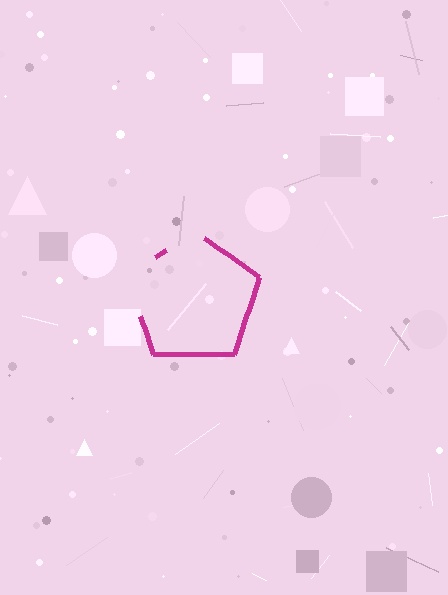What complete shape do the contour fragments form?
The contour fragments form a pentagon.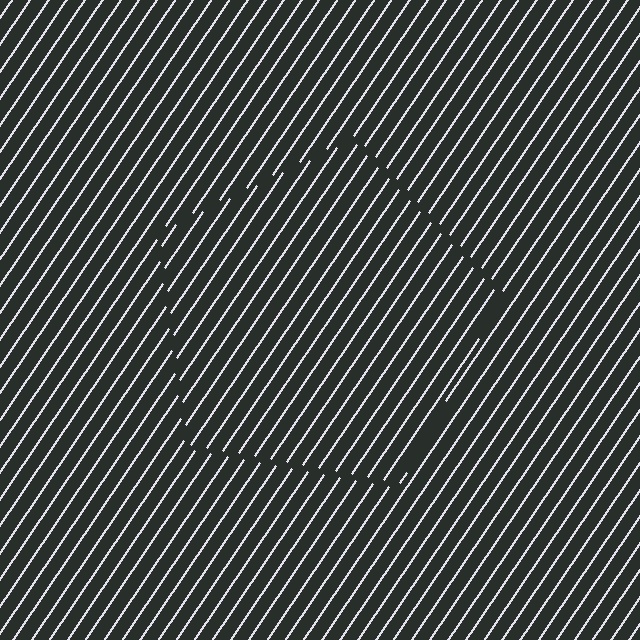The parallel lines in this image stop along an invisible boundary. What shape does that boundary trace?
An illusory pentagon. The interior of the shape contains the same grating, shifted by half a period — the contour is defined by the phase discontinuity where line-ends from the inner and outer gratings abut.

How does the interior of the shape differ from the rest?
The interior of the shape contains the same grating, shifted by half a period — the contour is defined by the phase discontinuity where line-ends from the inner and outer gratings abut.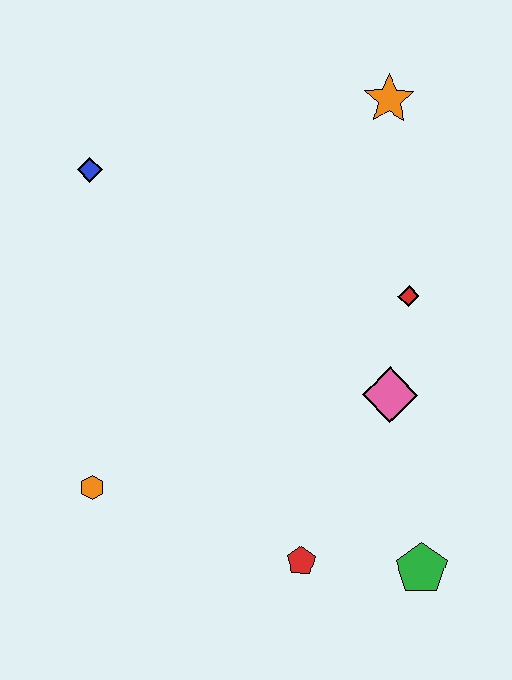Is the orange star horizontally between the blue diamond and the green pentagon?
Yes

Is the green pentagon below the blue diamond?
Yes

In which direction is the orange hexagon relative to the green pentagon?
The orange hexagon is to the left of the green pentagon.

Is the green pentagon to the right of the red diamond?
Yes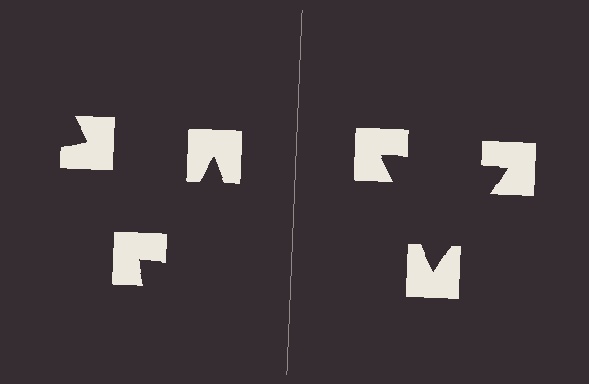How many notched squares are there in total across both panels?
6 — 3 on each side.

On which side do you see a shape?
An illusory triangle appears on the right side. On the left side the wedge cuts are rotated, so no coherent shape forms.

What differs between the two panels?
The notched squares are positioned identically on both sides; only the wedge orientations differ. On the right they align to a triangle; on the left they are misaligned.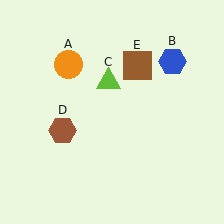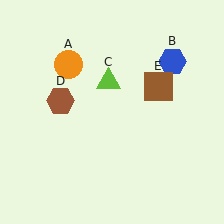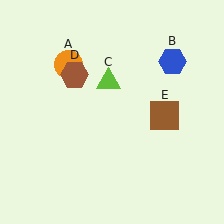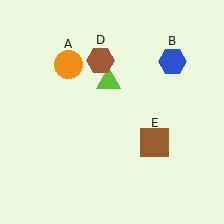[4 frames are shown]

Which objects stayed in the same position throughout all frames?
Orange circle (object A) and blue hexagon (object B) and lime triangle (object C) remained stationary.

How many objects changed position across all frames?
2 objects changed position: brown hexagon (object D), brown square (object E).